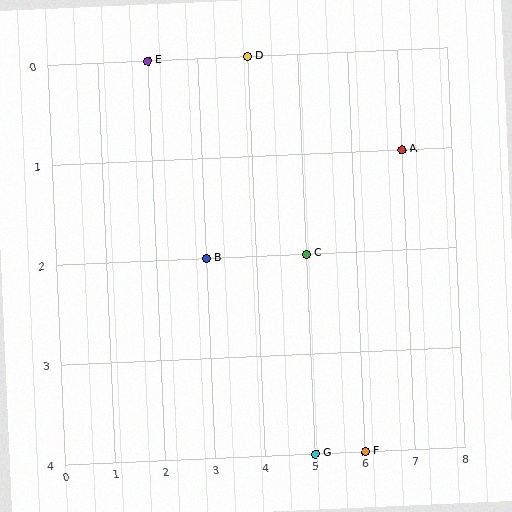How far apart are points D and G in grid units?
Points D and G are 1 column and 4 rows apart (about 4.1 grid units diagonally).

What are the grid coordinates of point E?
Point E is at grid coordinates (2, 0).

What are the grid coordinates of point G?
Point G is at grid coordinates (5, 4).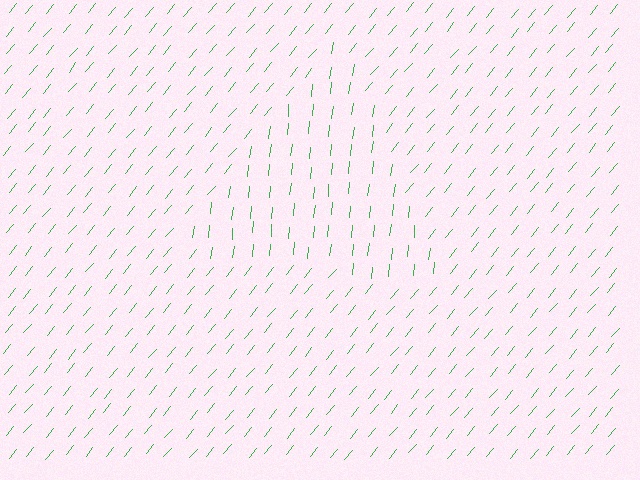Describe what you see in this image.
The image is filled with small green line segments. A triangle region in the image has lines oriented differently from the surrounding lines, creating a visible texture boundary.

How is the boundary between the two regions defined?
The boundary is defined purely by a change in line orientation (approximately 33 degrees difference). All lines are the same color and thickness.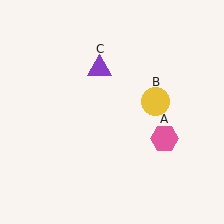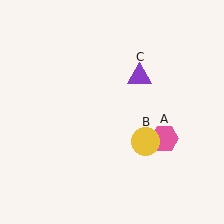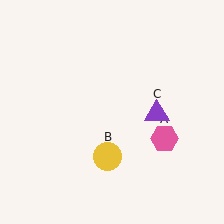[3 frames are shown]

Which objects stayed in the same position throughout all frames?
Pink hexagon (object A) remained stationary.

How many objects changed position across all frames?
2 objects changed position: yellow circle (object B), purple triangle (object C).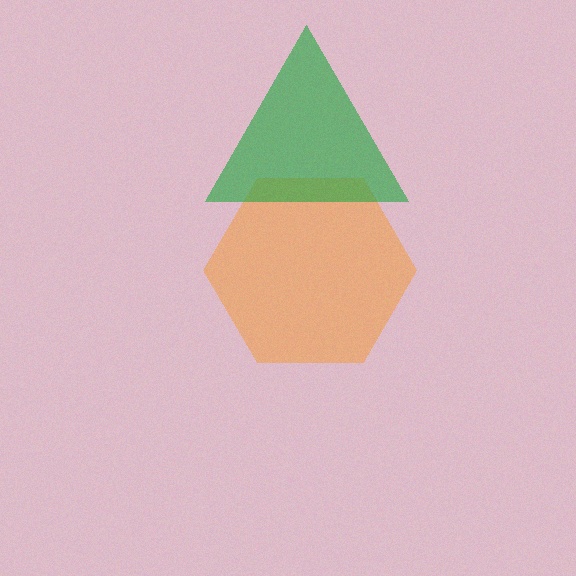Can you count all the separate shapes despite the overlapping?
Yes, there are 2 separate shapes.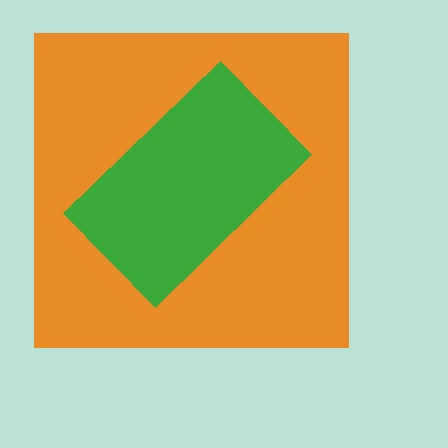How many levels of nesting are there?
2.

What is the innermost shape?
The green rectangle.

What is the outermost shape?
The orange square.